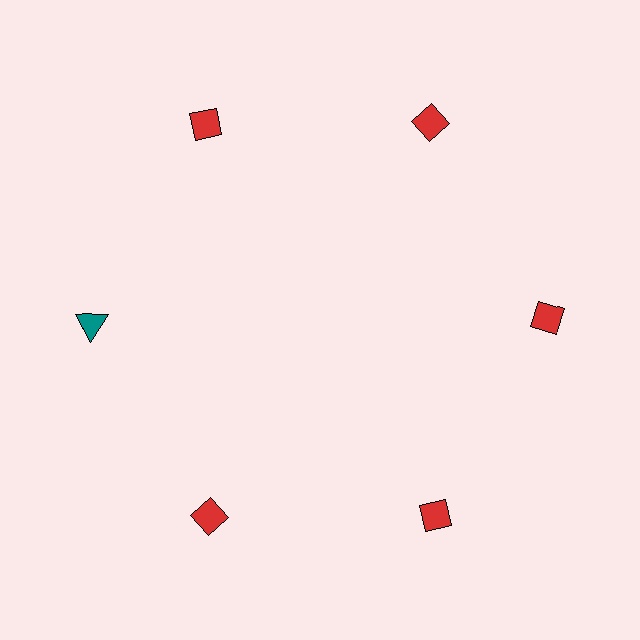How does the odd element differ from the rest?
It differs in both color (teal instead of red) and shape (triangle instead of diamond).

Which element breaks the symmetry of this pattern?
The teal triangle at roughly the 9 o'clock position breaks the symmetry. All other shapes are red diamonds.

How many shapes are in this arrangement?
There are 6 shapes arranged in a ring pattern.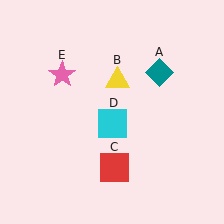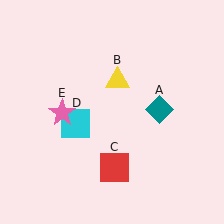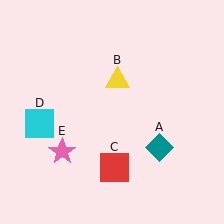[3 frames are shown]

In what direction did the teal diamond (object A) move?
The teal diamond (object A) moved down.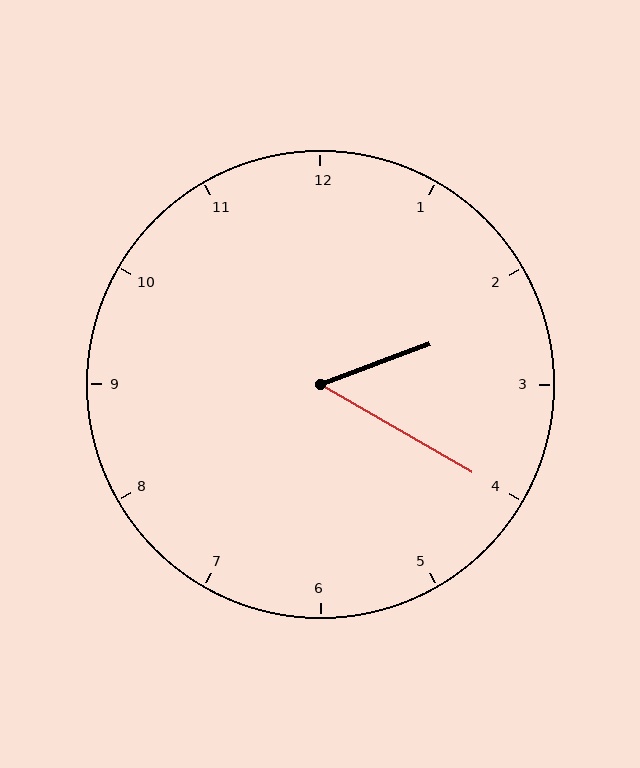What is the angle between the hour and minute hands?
Approximately 50 degrees.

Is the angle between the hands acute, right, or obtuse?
It is acute.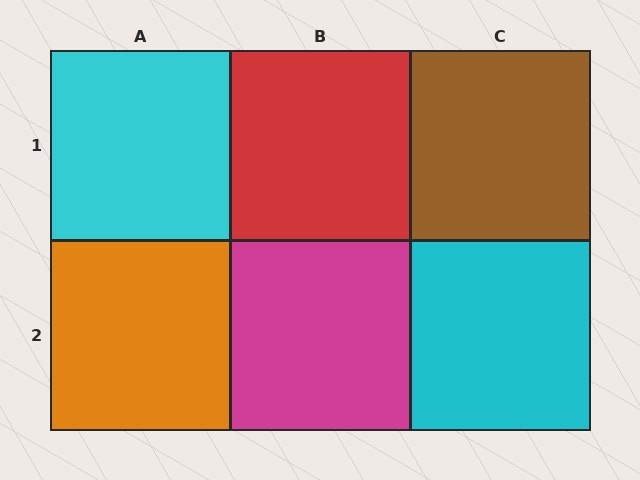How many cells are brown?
1 cell is brown.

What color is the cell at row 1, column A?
Cyan.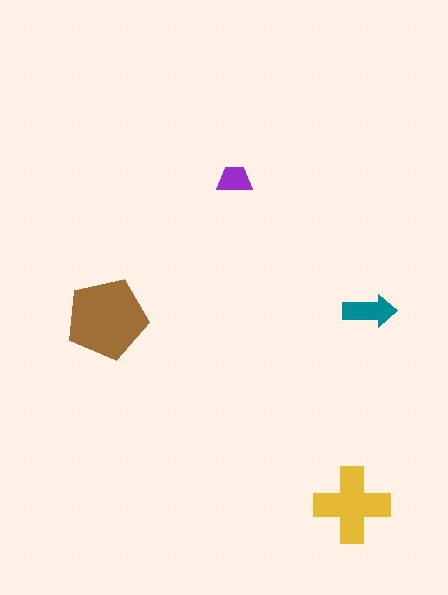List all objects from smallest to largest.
The purple trapezoid, the teal arrow, the yellow cross, the brown pentagon.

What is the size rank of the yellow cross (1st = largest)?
2nd.